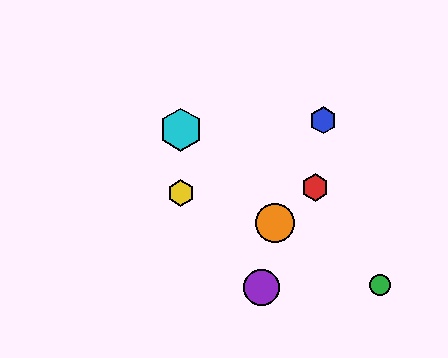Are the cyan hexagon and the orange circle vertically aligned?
No, the cyan hexagon is at x≈181 and the orange circle is at x≈275.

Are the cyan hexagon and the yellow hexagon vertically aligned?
Yes, both are at x≈181.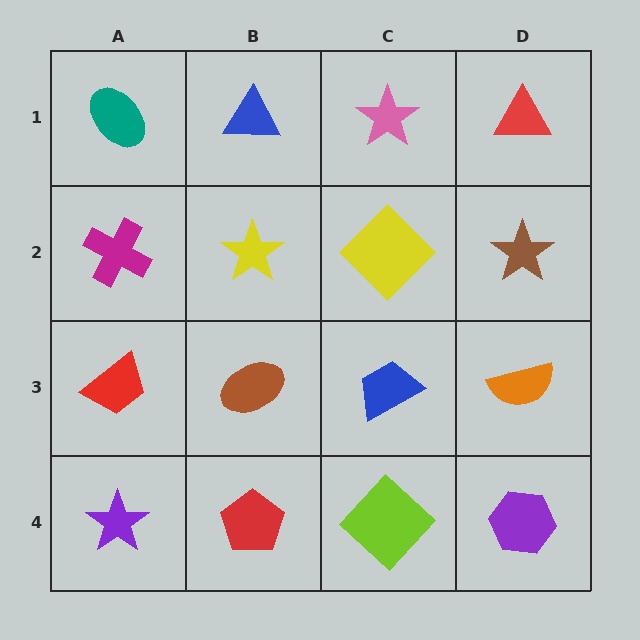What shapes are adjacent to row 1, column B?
A yellow star (row 2, column B), a teal ellipse (row 1, column A), a pink star (row 1, column C).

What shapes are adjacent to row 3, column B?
A yellow star (row 2, column B), a red pentagon (row 4, column B), a red trapezoid (row 3, column A), a blue trapezoid (row 3, column C).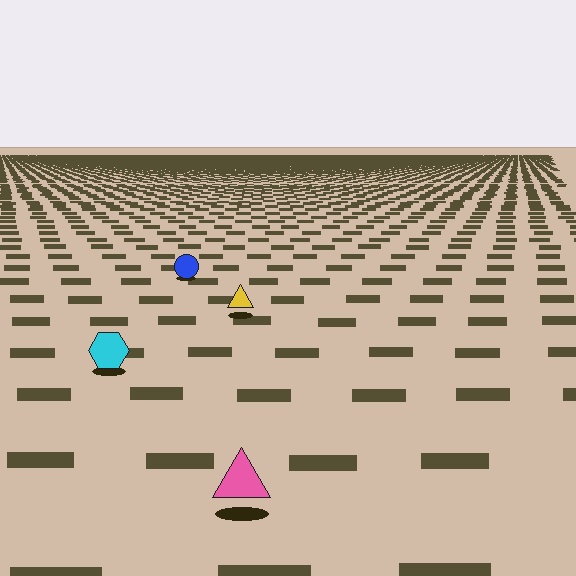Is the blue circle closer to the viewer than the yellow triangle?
No. The yellow triangle is closer — you can tell from the texture gradient: the ground texture is coarser near it.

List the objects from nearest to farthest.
From nearest to farthest: the pink triangle, the cyan hexagon, the yellow triangle, the blue circle.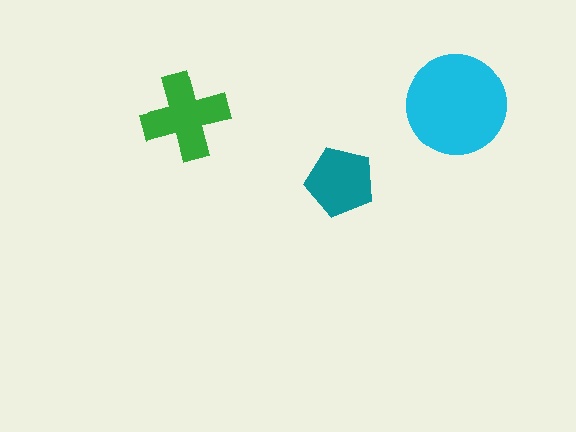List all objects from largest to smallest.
The cyan circle, the green cross, the teal pentagon.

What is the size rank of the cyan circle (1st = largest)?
1st.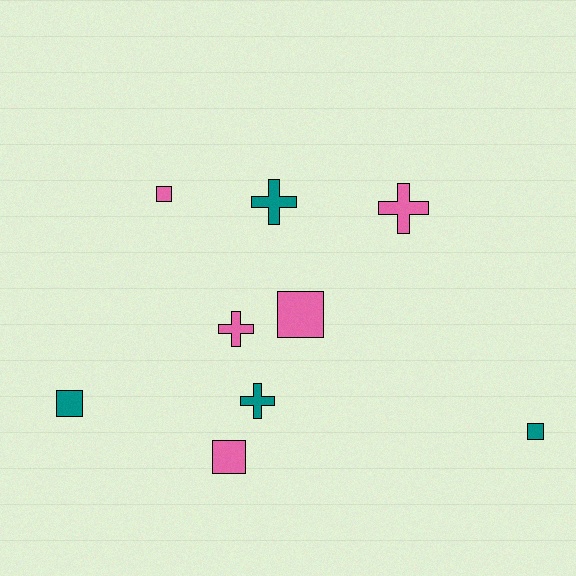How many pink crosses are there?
There are 2 pink crosses.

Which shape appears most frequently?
Square, with 5 objects.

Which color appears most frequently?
Pink, with 5 objects.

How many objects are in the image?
There are 9 objects.